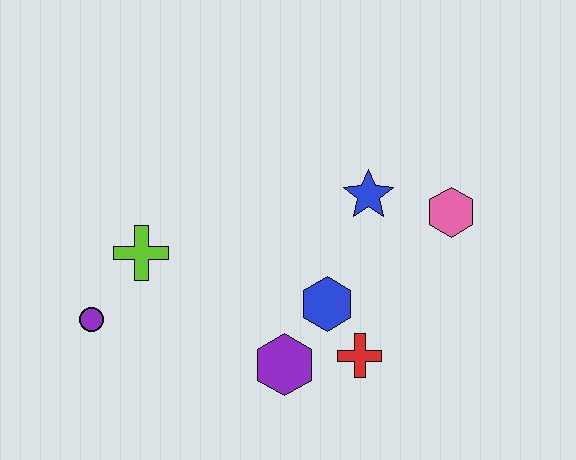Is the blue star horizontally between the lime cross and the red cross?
No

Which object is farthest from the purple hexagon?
The pink hexagon is farthest from the purple hexagon.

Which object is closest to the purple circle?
The lime cross is closest to the purple circle.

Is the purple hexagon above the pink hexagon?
No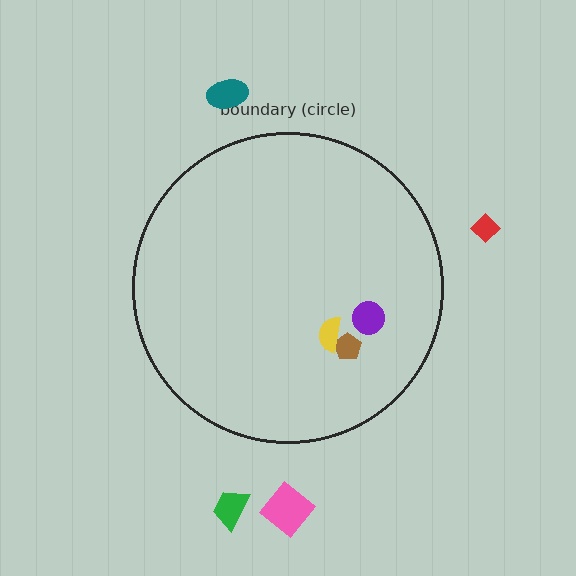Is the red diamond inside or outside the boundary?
Outside.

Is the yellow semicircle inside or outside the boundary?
Inside.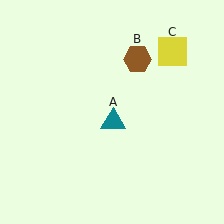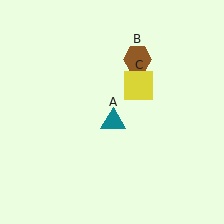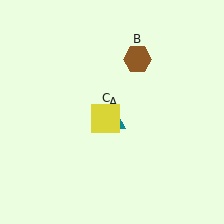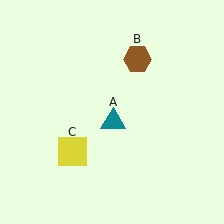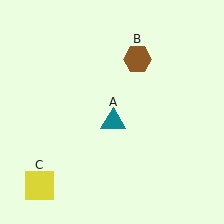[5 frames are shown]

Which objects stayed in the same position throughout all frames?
Teal triangle (object A) and brown hexagon (object B) remained stationary.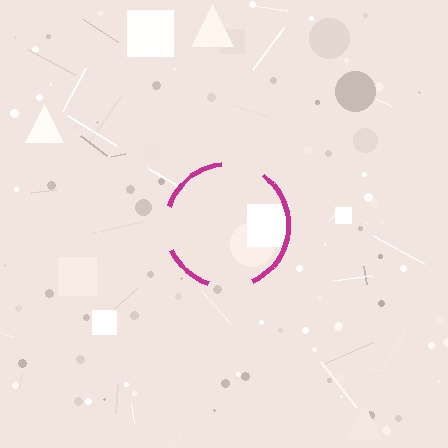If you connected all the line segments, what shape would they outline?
They would outline a circle.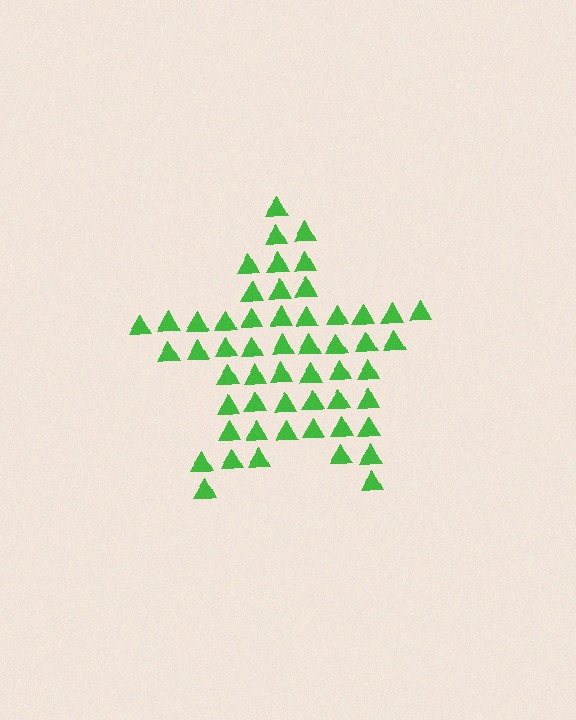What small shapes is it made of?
It is made of small triangles.